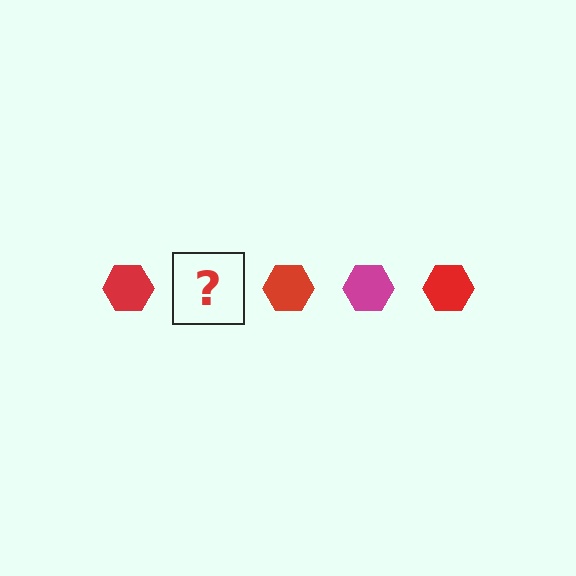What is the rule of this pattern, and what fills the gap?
The rule is that the pattern cycles through red, magenta hexagons. The gap should be filled with a magenta hexagon.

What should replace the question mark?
The question mark should be replaced with a magenta hexagon.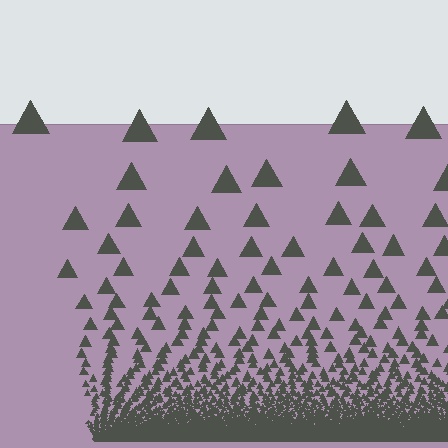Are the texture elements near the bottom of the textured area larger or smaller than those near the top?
Smaller. The gradient is inverted — elements near the bottom are smaller and denser.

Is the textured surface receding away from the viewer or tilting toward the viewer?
The surface appears to tilt toward the viewer. Texture elements get larger and sparser toward the top.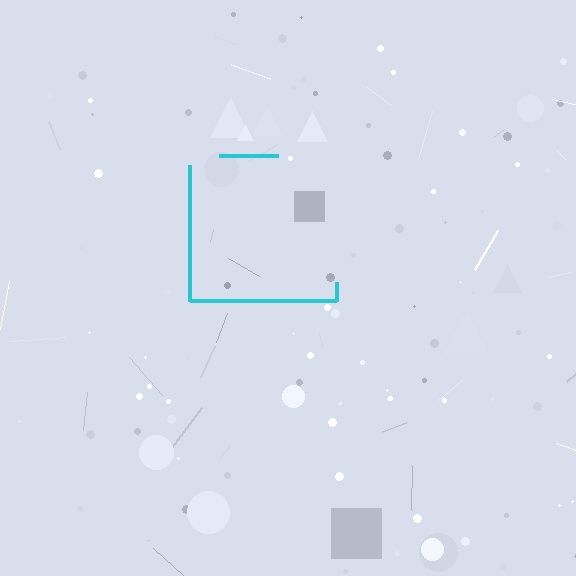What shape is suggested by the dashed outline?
The dashed outline suggests a square.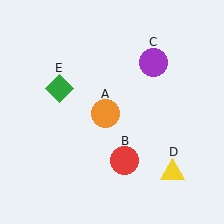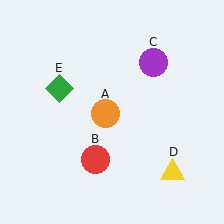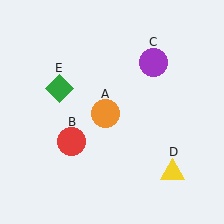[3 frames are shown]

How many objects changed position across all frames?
1 object changed position: red circle (object B).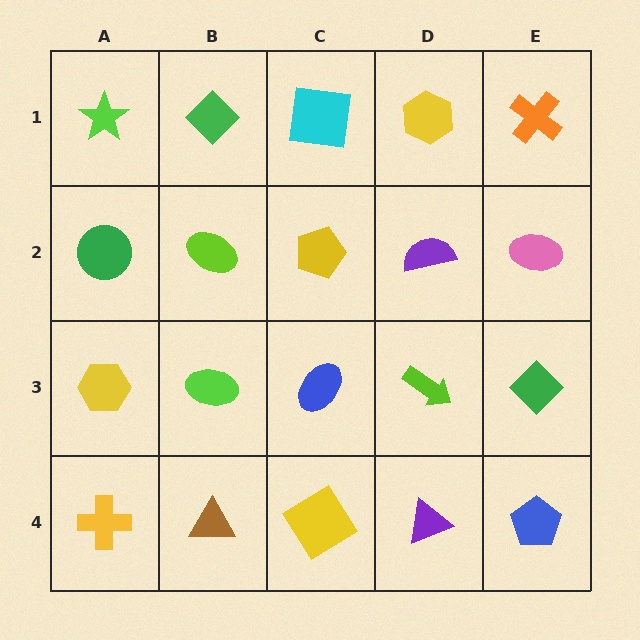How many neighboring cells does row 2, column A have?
3.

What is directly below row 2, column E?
A green diamond.